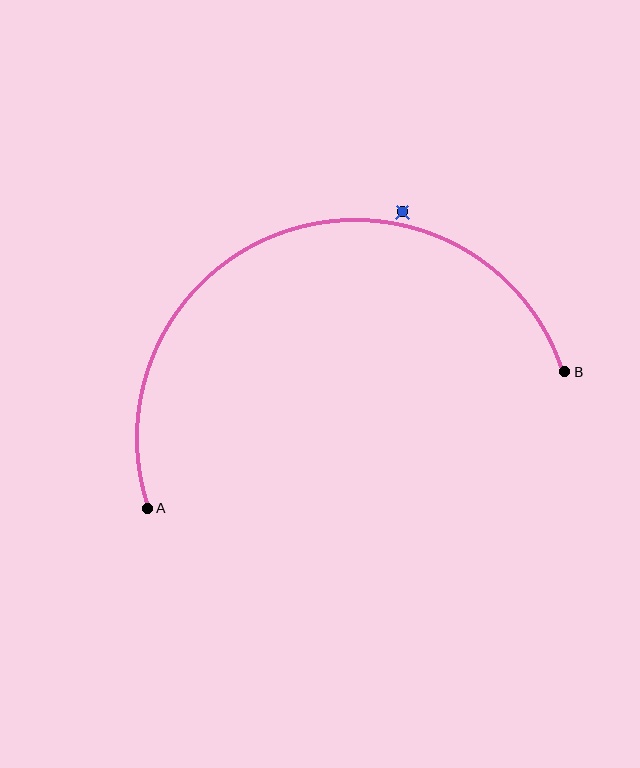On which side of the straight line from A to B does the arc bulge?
The arc bulges above the straight line connecting A and B.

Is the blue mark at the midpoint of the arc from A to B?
No — the blue mark does not lie on the arc at all. It sits slightly outside the curve.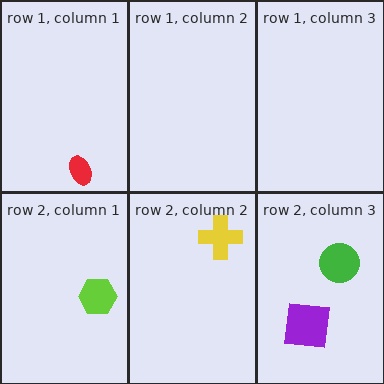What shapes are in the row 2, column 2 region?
The yellow cross.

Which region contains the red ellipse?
The row 1, column 1 region.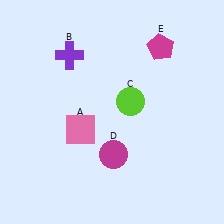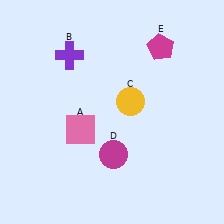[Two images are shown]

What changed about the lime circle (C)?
In Image 1, C is lime. In Image 2, it changed to yellow.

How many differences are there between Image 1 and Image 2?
There is 1 difference between the two images.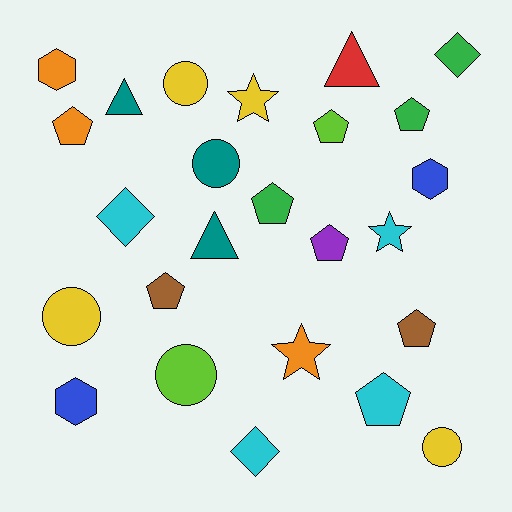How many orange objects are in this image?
There are 3 orange objects.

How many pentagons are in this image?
There are 8 pentagons.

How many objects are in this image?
There are 25 objects.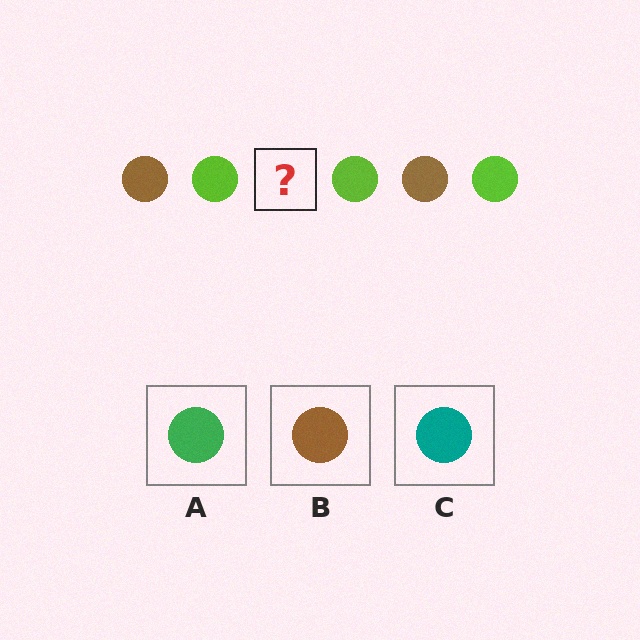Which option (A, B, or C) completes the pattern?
B.